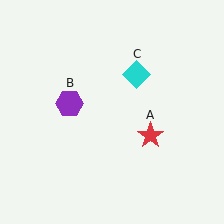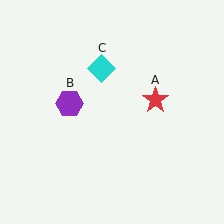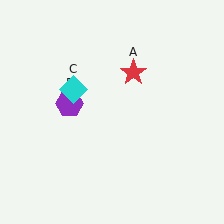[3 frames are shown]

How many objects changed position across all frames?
2 objects changed position: red star (object A), cyan diamond (object C).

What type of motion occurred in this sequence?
The red star (object A), cyan diamond (object C) rotated counterclockwise around the center of the scene.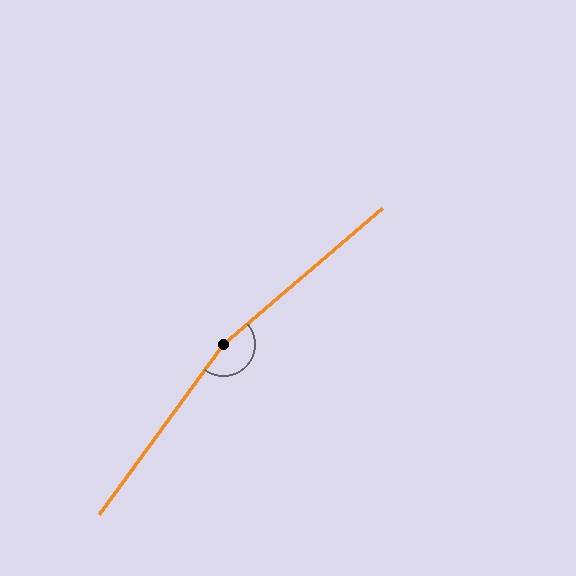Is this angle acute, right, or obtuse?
It is obtuse.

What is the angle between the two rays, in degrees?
Approximately 166 degrees.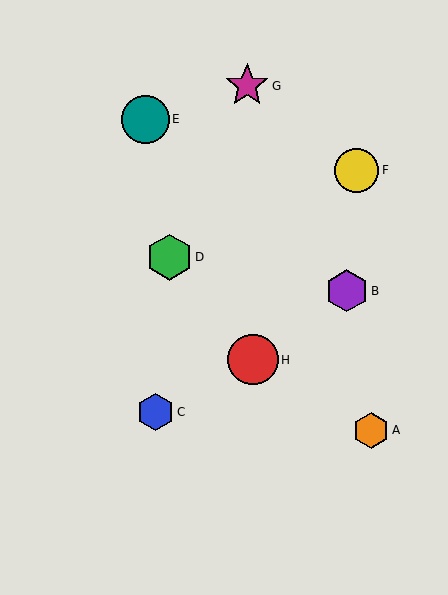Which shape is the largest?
The red circle (labeled H) is the largest.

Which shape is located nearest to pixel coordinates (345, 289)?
The purple hexagon (labeled B) at (347, 291) is nearest to that location.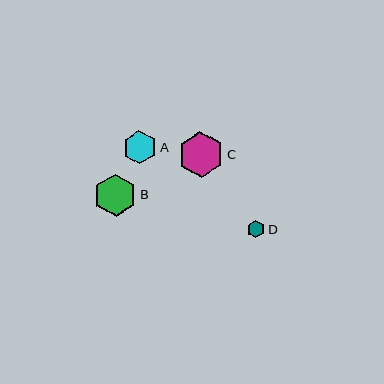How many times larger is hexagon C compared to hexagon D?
Hexagon C is approximately 2.7 times the size of hexagon D.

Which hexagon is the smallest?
Hexagon D is the smallest with a size of approximately 17 pixels.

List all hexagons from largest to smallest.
From largest to smallest: C, B, A, D.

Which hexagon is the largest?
Hexagon C is the largest with a size of approximately 46 pixels.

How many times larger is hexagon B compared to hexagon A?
Hexagon B is approximately 1.3 times the size of hexagon A.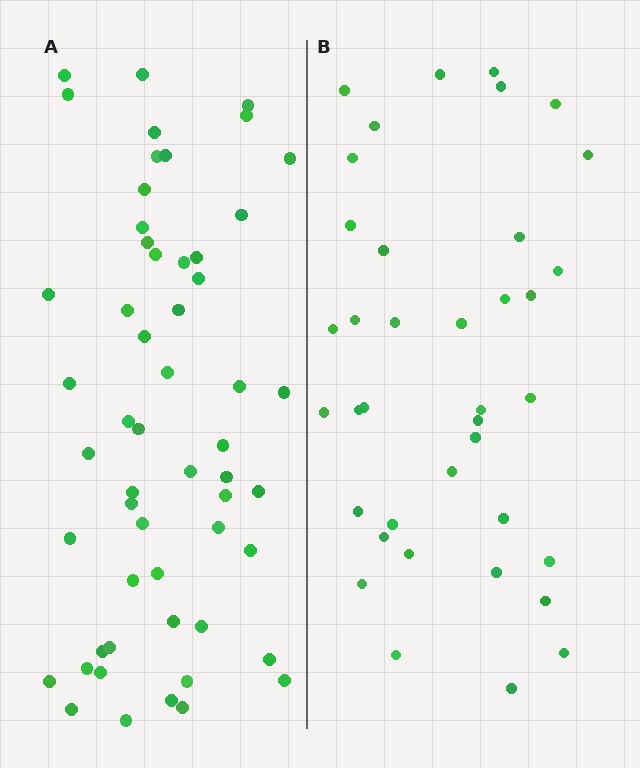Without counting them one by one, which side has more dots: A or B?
Region A (the left region) has more dots.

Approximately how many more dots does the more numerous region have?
Region A has approximately 15 more dots than region B.